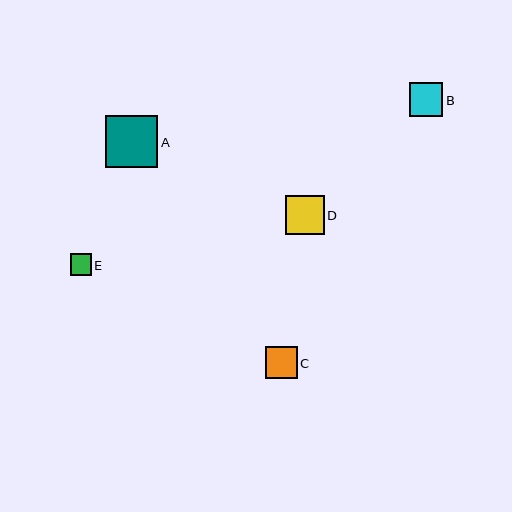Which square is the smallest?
Square E is the smallest with a size of approximately 21 pixels.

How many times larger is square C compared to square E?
Square C is approximately 1.5 times the size of square E.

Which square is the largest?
Square A is the largest with a size of approximately 52 pixels.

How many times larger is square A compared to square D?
Square A is approximately 1.4 times the size of square D.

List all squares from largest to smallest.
From largest to smallest: A, D, B, C, E.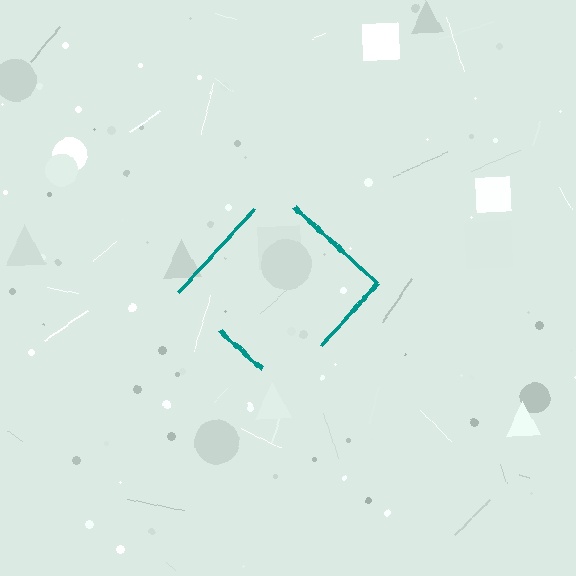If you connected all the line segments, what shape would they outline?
They would outline a diamond.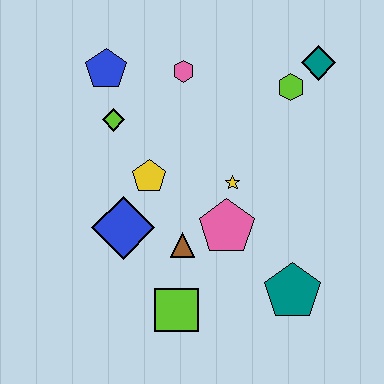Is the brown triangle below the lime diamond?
Yes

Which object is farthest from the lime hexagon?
The lime square is farthest from the lime hexagon.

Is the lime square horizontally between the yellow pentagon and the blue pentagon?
No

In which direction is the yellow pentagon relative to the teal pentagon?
The yellow pentagon is to the left of the teal pentagon.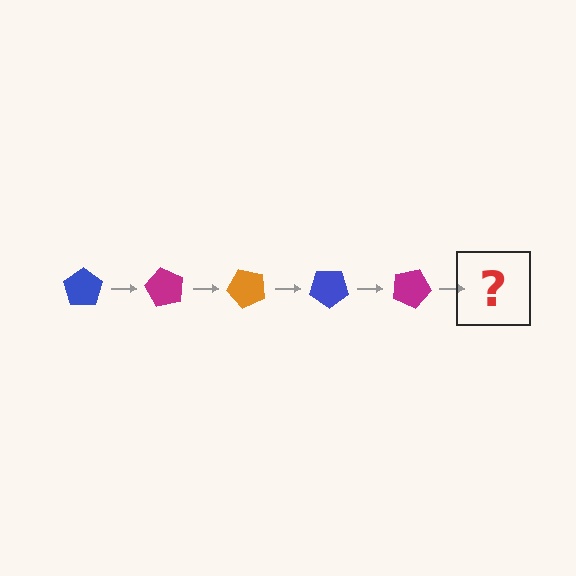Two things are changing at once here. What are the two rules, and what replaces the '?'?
The two rules are that it rotates 60 degrees each step and the color cycles through blue, magenta, and orange. The '?' should be an orange pentagon, rotated 300 degrees from the start.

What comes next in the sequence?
The next element should be an orange pentagon, rotated 300 degrees from the start.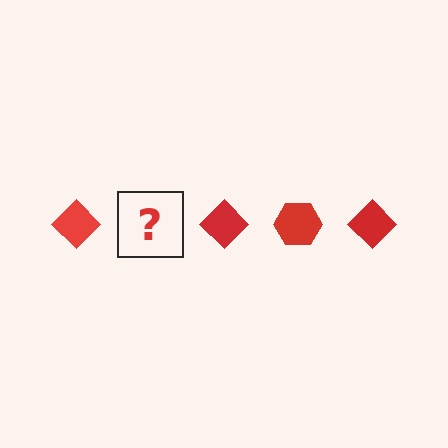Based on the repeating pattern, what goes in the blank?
The blank should be a red hexagon.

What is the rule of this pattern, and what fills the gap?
The rule is that the pattern cycles through diamond, hexagon shapes in red. The gap should be filled with a red hexagon.